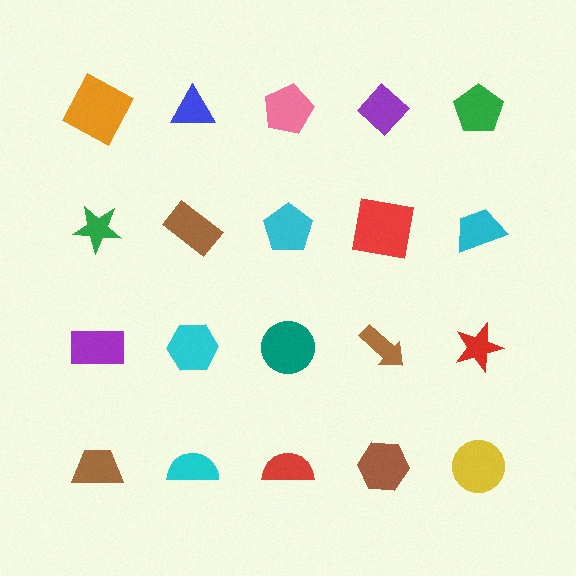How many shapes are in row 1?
5 shapes.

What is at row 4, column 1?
A brown trapezoid.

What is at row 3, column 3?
A teal circle.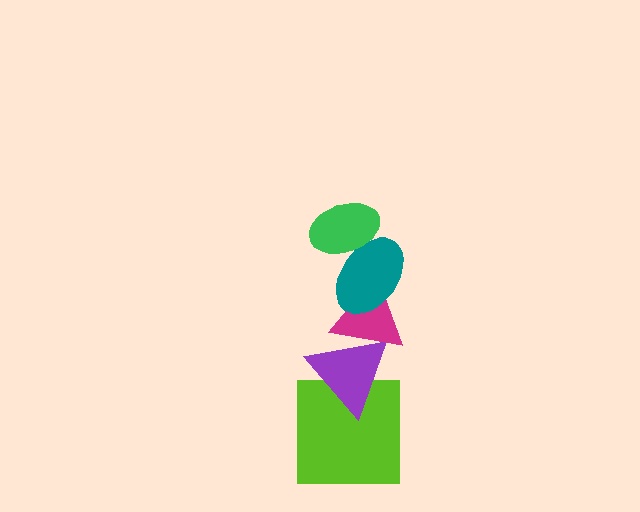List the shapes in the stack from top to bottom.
From top to bottom: the green ellipse, the teal ellipse, the magenta triangle, the purple triangle, the lime square.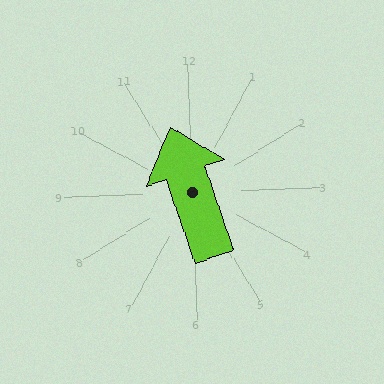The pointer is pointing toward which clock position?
Roughly 11 o'clock.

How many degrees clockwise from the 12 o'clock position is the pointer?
Approximately 343 degrees.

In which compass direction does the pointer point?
North.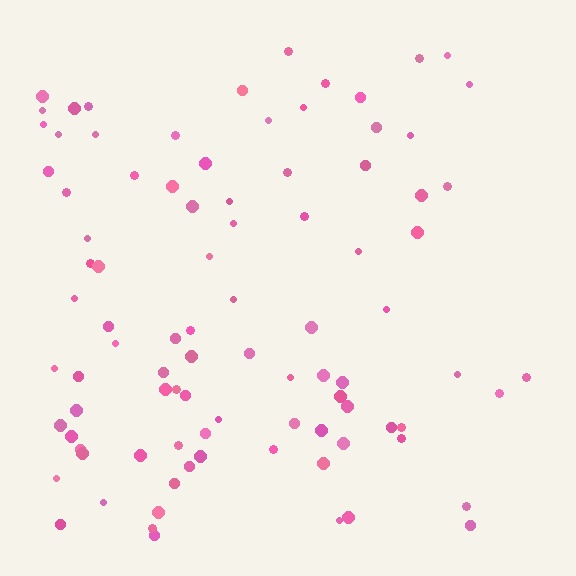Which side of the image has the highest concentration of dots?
The left.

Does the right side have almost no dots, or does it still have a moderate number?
Still a moderate number, just noticeably fewer than the left.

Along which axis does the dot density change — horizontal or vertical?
Horizontal.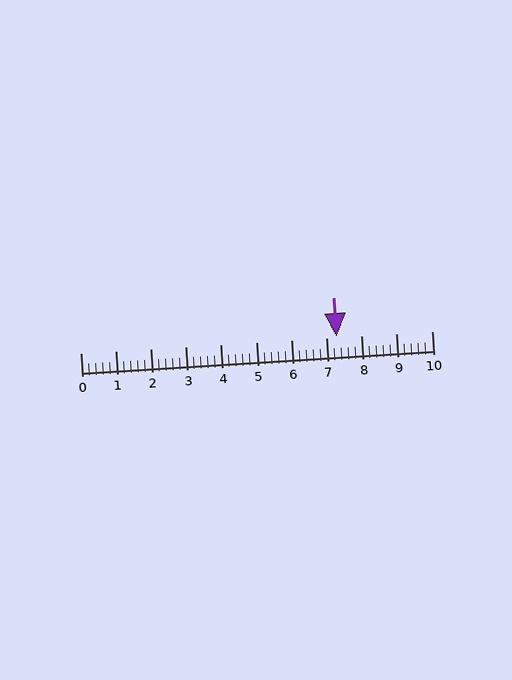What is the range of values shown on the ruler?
The ruler shows values from 0 to 10.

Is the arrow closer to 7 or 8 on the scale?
The arrow is closer to 7.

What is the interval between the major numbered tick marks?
The major tick marks are spaced 1 units apart.